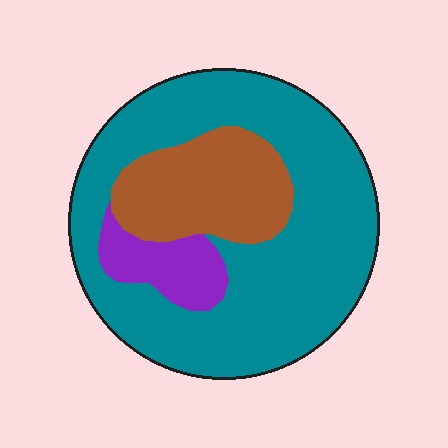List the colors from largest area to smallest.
From largest to smallest: teal, brown, purple.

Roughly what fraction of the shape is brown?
Brown covers roughly 20% of the shape.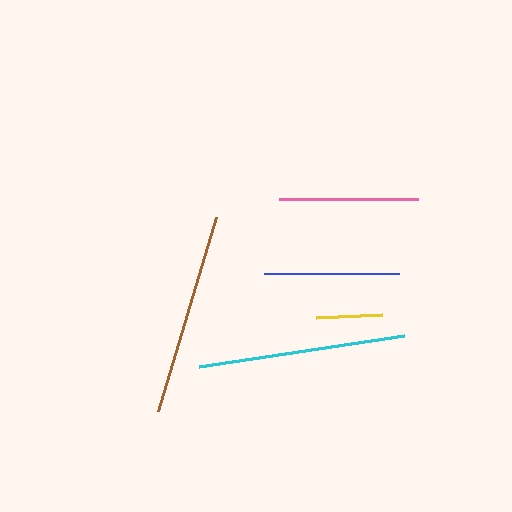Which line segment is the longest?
The cyan line is the longest at approximately 208 pixels.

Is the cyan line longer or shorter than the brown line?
The cyan line is longer than the brown line.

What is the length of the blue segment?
The blue segment is approximately 135 pixels long.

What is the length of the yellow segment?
The yellow segment is approximately 66 pixels long.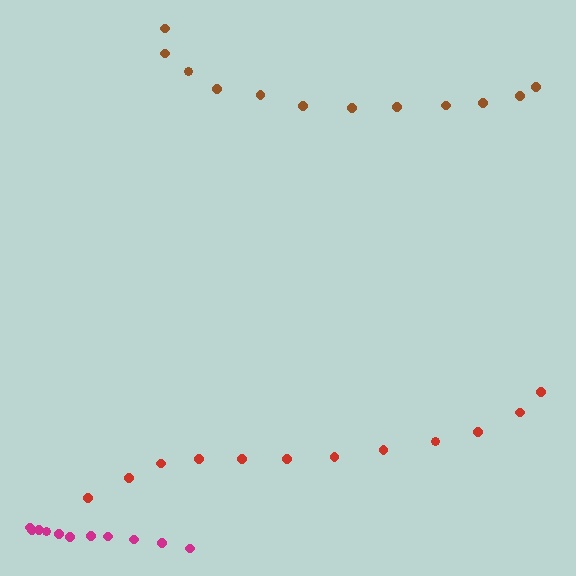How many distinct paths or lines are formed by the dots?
There are 3 distinct paths.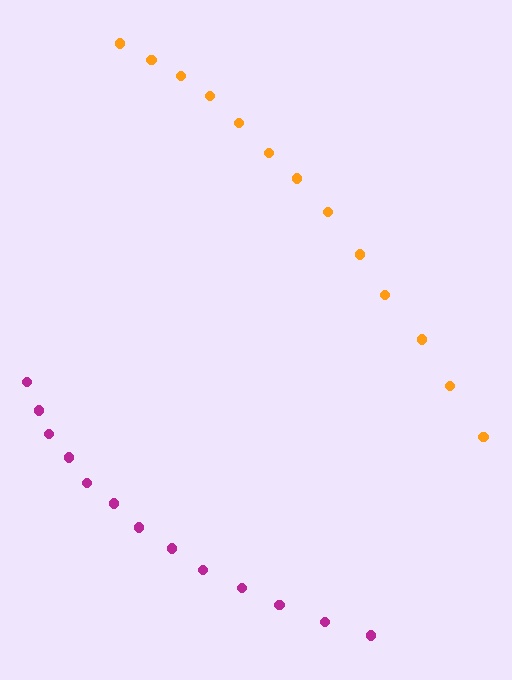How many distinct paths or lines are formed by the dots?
There are 2 distinct paths.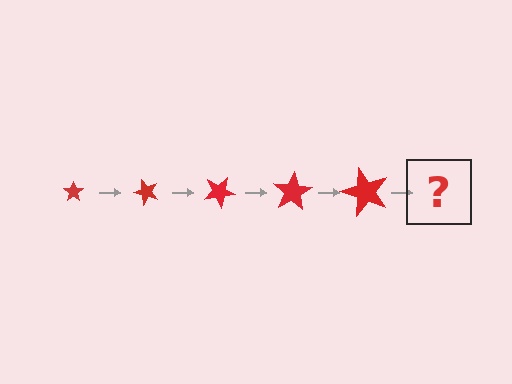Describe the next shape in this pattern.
It should be a star, larger than the previous one and rotated 250 degrees from the start.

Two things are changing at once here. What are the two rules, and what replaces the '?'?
The two rules are that the star grows larger each step and it rotates 50 degrees each step. The '?' should be a star, larger than the previous one and rotated 250 degrees from the start.